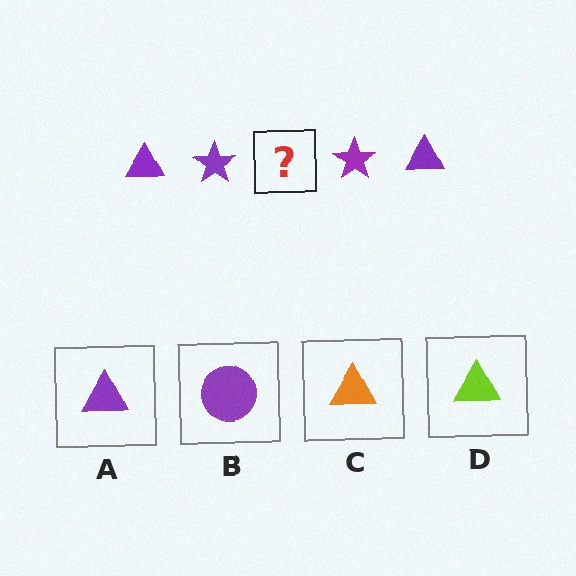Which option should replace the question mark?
Option A.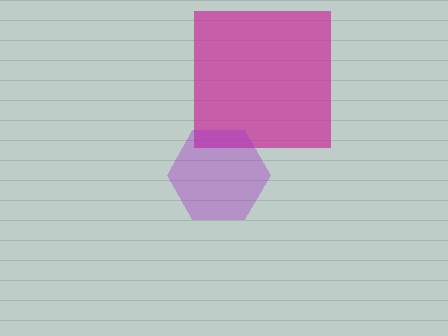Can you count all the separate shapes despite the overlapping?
Yes, there are 2 separate shapes.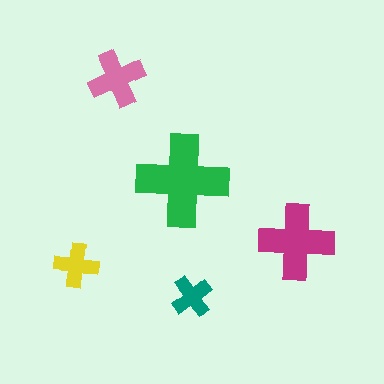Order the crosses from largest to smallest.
the green one, the magenta one, the pink one, the yellow one, the teal one.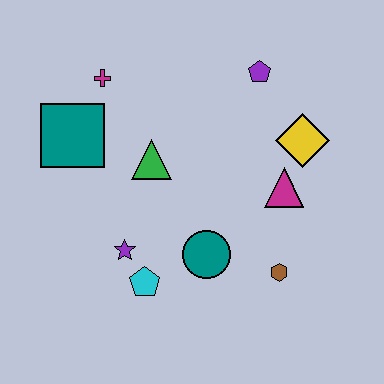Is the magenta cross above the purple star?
Yes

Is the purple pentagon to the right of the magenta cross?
Yes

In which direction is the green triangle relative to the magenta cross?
The green triangle is below the magenta cross.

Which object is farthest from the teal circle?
The magenta cross is farthest from the teal circle.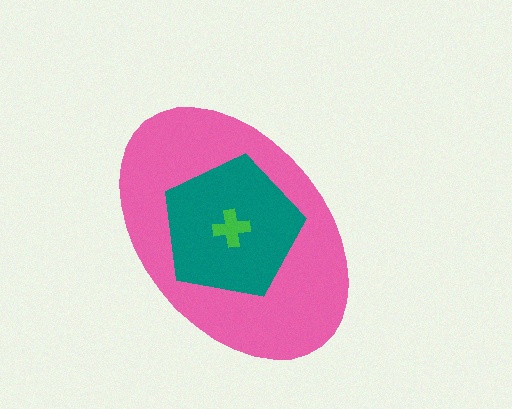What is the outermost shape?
The pink ellipse.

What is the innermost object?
The green cross.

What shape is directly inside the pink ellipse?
The teal pentagon.